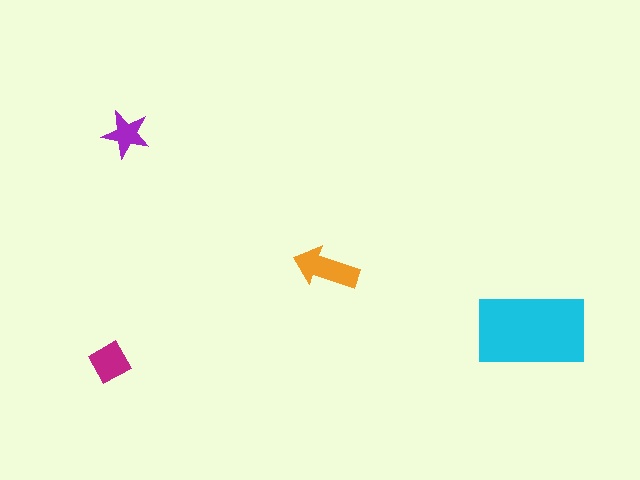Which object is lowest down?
The magenta diamond is bottommost.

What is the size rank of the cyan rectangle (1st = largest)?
1st.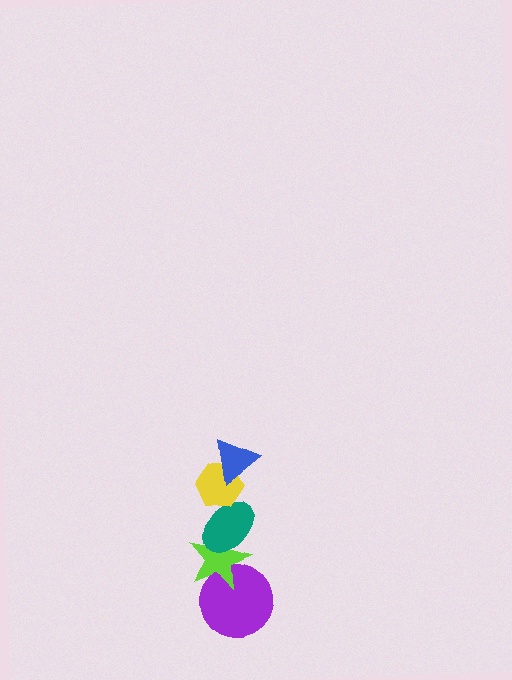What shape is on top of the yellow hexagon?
The blue triangle is on top of the yellow hexagon.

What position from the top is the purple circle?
The purple circle is 5th from the top.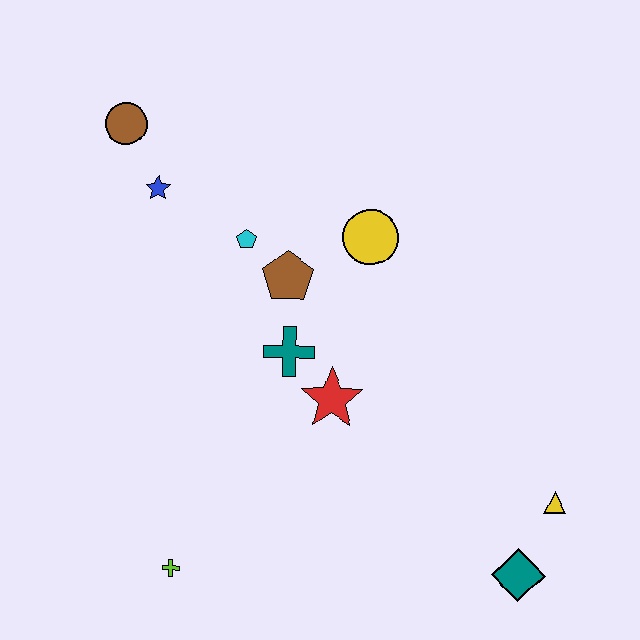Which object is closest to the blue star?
The brown circle is closest to the blue star.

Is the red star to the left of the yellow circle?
Yes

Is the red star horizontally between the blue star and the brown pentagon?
No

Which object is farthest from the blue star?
The teal diamond is farthest from the blue star.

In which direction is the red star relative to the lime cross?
The red star is above the lime cross.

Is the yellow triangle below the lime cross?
No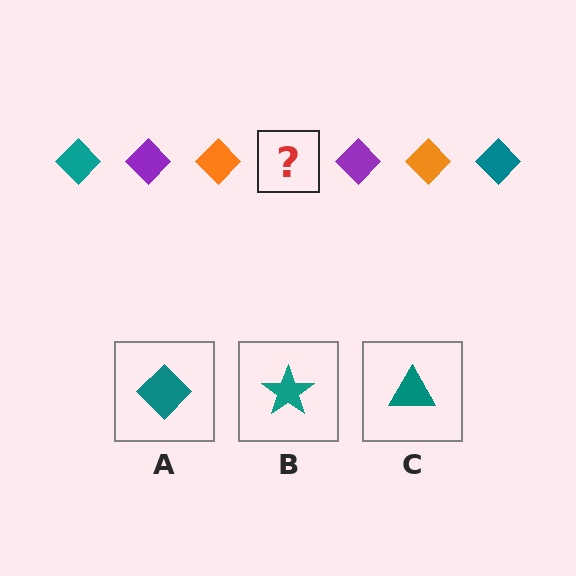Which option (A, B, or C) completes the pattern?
A.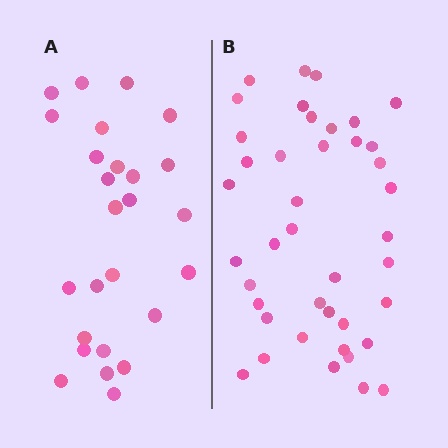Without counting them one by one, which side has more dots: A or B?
Region B (the right region) has more dots.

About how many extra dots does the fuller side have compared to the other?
Region B has approximately 15 more dots than region A.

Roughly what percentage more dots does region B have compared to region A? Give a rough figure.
About 60% more.